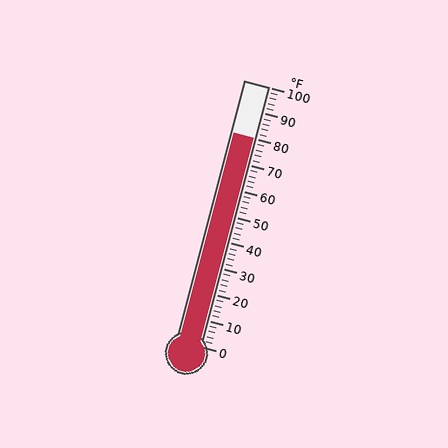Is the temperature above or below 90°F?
The temperature is below 90°F.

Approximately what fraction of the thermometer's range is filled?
The thermometer is filled to approximately 80% of its range.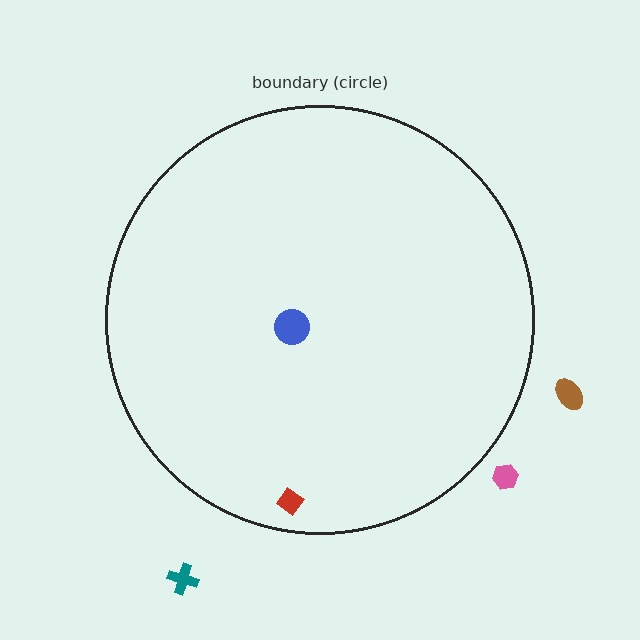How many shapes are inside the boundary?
2 inside, 3 outside.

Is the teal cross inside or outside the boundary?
Outside.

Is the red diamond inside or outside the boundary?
Inside.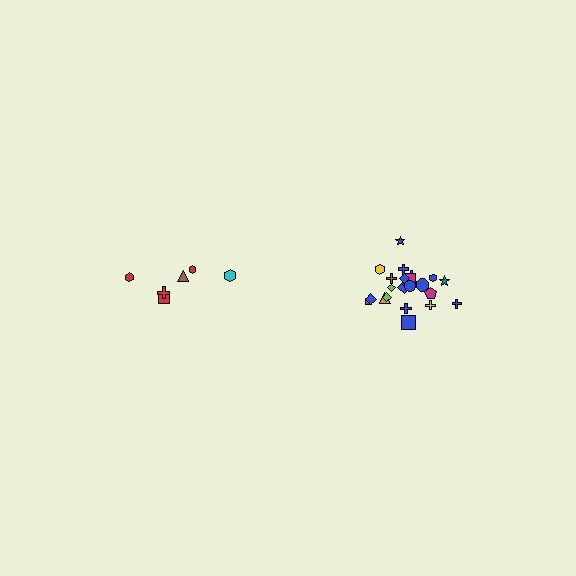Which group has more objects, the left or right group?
The right group.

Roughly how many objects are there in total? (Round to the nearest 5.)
Roughly 30 objects in total.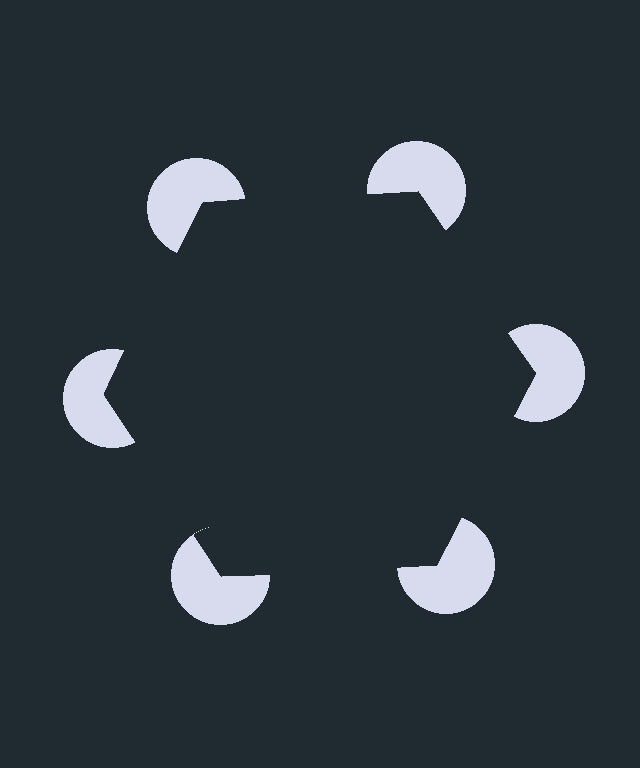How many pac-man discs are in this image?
There are 6 — one at each vertex of the illusory hexagon.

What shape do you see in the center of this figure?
An illusory hexagon — its edges are inferred from the aligned wedge cuts in the pac-man discs, not physically drawn.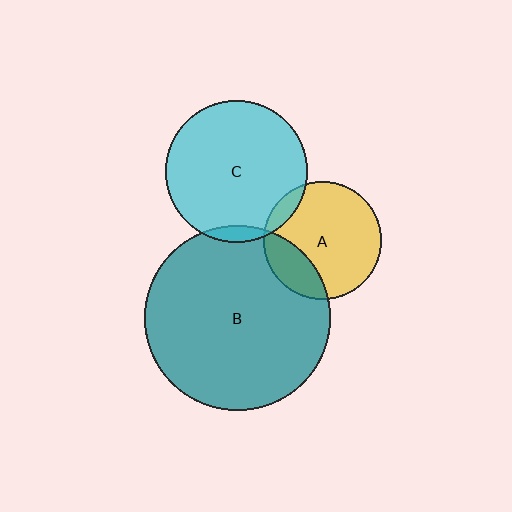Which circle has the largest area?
Circle B (teal).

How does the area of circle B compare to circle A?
Approximately 2.5 times.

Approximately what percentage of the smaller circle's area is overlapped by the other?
Approximately 20%.